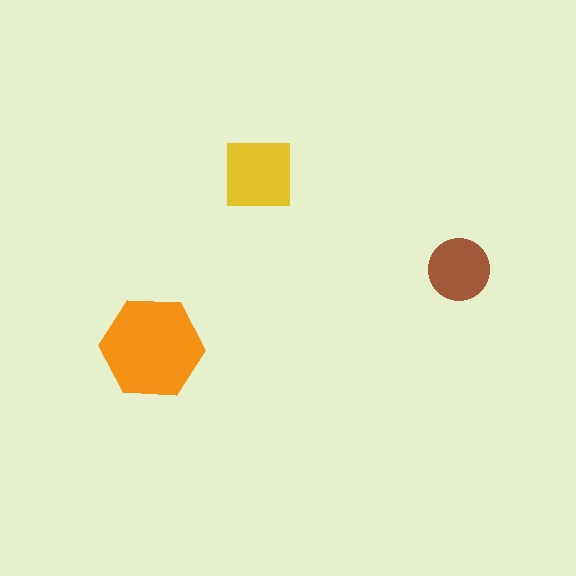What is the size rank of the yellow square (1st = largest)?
2nd.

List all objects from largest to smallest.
The orange hexagon, the yellow square, the brown circle.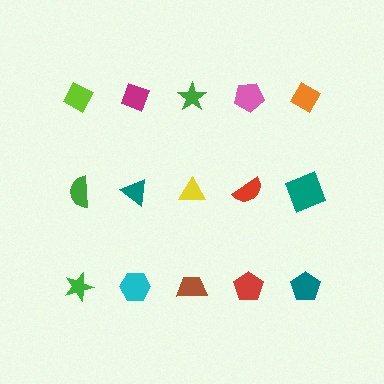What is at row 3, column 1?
A green star.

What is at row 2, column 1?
A green semicircle.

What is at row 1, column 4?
A pink pentagon.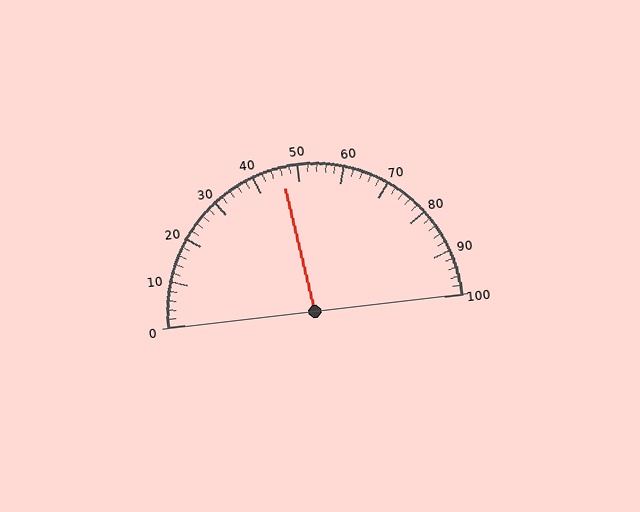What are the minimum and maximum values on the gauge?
The gauge ranges from 0 to 100.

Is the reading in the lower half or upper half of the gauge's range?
The reading is in the lower half of the range (0 to 100).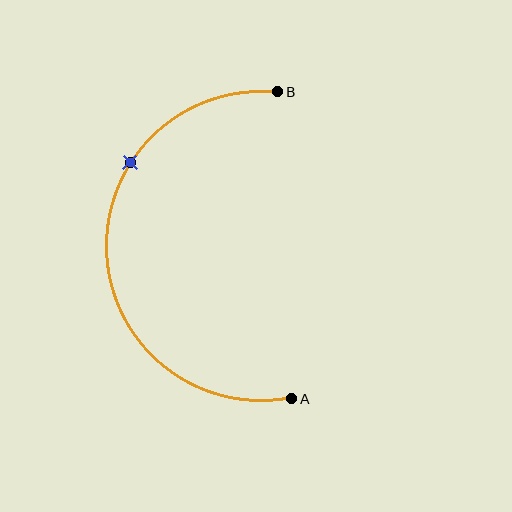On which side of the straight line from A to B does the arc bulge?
The arc bulges to the left of the straight line connecting A and B.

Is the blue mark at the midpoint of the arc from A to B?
No. The blue mark lies on the arc but is closer to endpoint B. The arc midpoint would be at the point on the curve equidistant along the arc from both A and B.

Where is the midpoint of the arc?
The arc midpoint is the point on the curve farthest from the straight line joining A and B. It sits to the left of that line.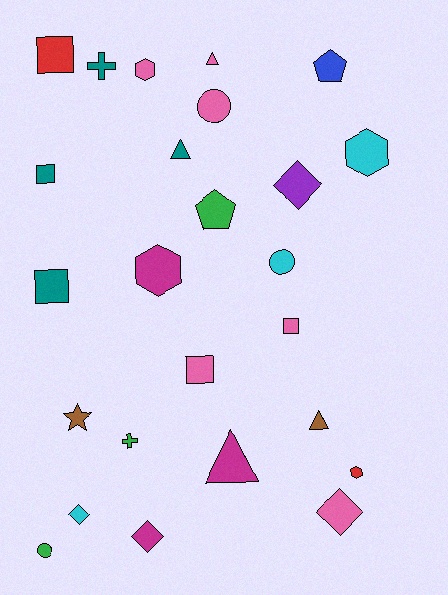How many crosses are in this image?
There are 2 crosses.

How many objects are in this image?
There are 25 objects.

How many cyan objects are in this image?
There are 3 cyan objects.